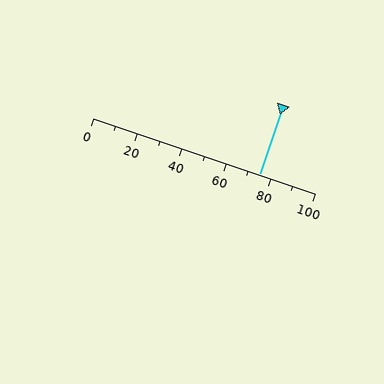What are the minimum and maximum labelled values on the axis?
The axis runs from 0 to 100.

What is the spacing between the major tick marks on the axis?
The major ticks are spaced 20 apart.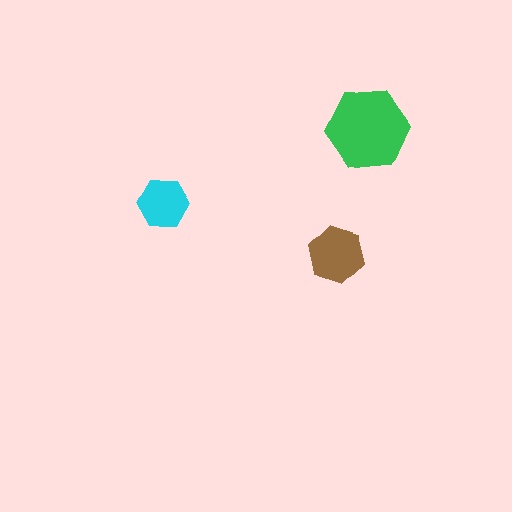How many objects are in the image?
There are 3 objects in the image.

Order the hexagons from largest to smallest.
the green one, the brown one, the cyan one.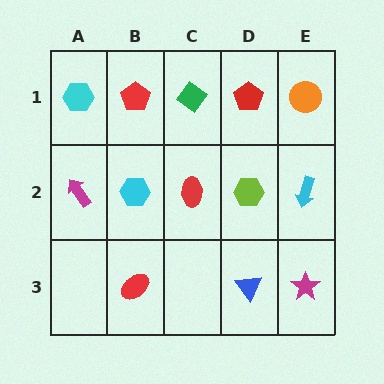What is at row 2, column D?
A lime hexagon.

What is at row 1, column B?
A red pentagon.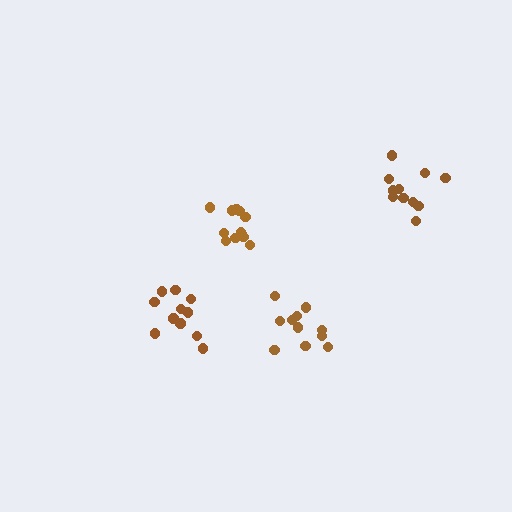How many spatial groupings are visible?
There are 4 spatial groupings.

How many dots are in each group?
Group 1: 11 dots, Group 2: 12 dots, Group 3: 11 dots, Group 4: 11 dots (45 total).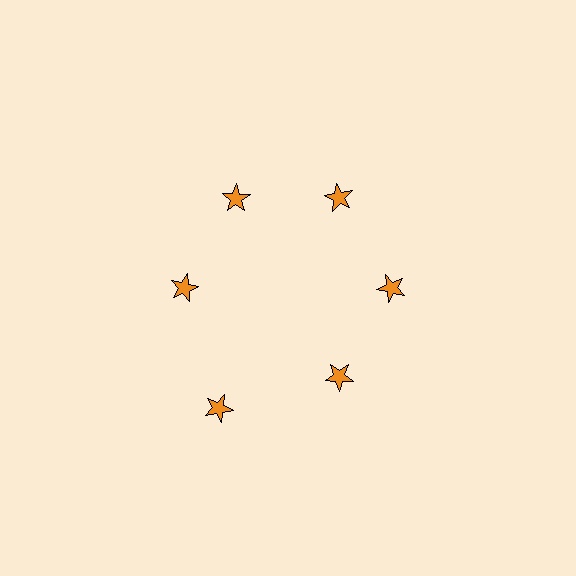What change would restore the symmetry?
The symmetry would be restored by moving it inward, back onto the ring so that all 6 stars sit at equal angles and equal distance from the center.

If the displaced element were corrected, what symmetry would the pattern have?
It would have 6-fold rotational symmetry — the pattern would map onto itself every 60 degrees.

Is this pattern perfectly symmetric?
No. The 6 orange stars are arranged in a ring, but one element near the 7 o'clock position is pushed outward from the center, breaking the 6-fold rotational symmetry.